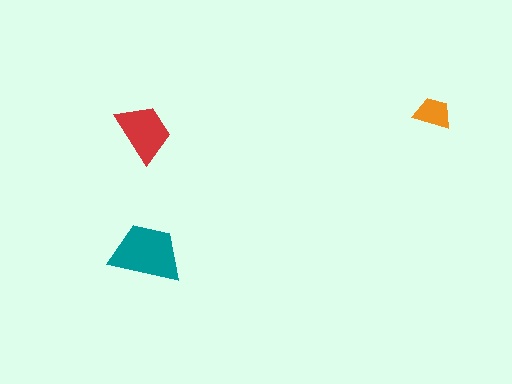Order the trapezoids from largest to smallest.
the teal one, the red one, the orange one.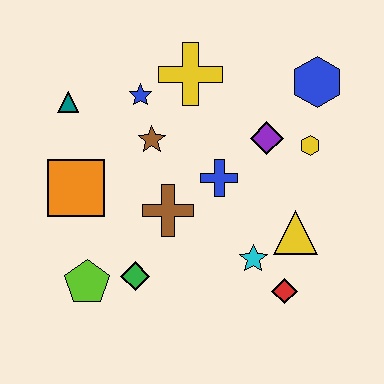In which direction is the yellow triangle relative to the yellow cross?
The yellow triangle is below the yellow cross.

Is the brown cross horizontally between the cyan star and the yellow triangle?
No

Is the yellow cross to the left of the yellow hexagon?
Yes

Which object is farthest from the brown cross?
The blue hexagon is farthest from the brown cross.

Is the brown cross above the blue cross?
No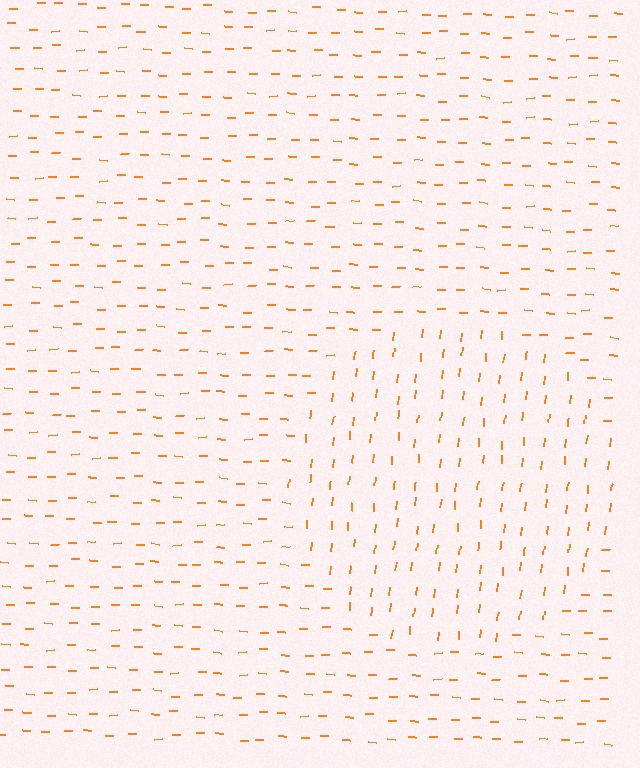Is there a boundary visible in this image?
Yes, there is a texture boundary formed by a change in line orientation.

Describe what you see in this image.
The image is filled with small orange line segments. A circle region in the image has lines oriented differently from the surrounding lines, creating a visible texture boundary.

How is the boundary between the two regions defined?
The boundary is defined purely by a change in line orientation (approximately 84 degrees difference). All lines are the same color and thickness.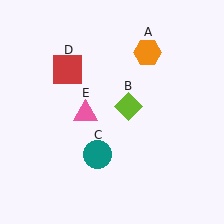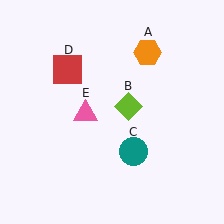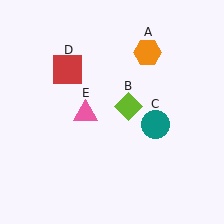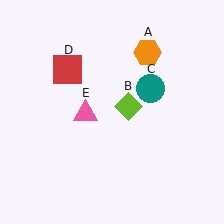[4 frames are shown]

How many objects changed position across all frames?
1 object changed position: teal circle (object C).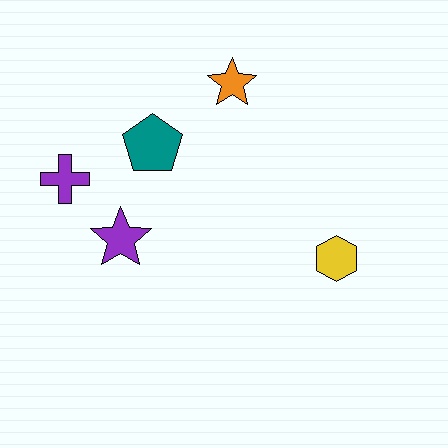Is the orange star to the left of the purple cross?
No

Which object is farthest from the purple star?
The yellow hexagon is farthest from the purple star.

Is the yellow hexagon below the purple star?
Yes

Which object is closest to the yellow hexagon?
The orange star is closest to the yellow hexagon.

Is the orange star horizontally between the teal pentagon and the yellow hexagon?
Yes